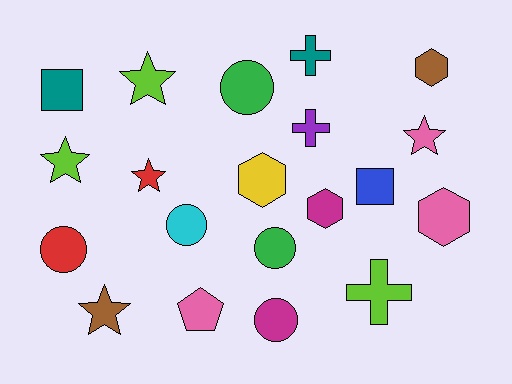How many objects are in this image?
There are 20 objects.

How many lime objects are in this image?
There are 3 lime objects.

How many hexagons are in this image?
There are 4 hexagons.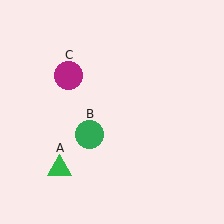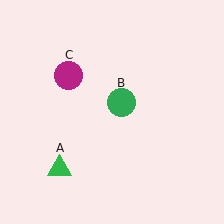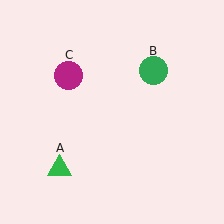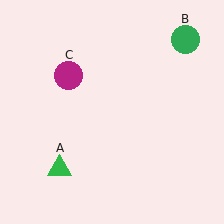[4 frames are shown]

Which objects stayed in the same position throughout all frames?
Green triangle (object A) and magenta circle (object C) remained stationary.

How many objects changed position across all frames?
1 object changed position: green circle (object B).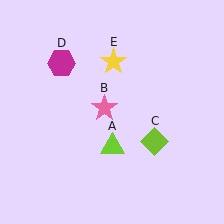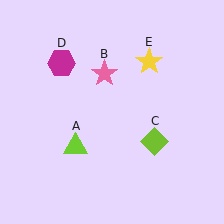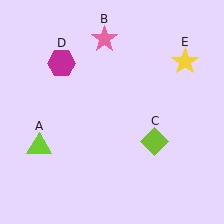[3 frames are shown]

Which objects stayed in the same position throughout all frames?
Lime diamond (object C) and magenta hexagon (object D) remained stationary.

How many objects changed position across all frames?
3 objects changed position: lime triangle (object A), pink star (object B), yellow star (object E).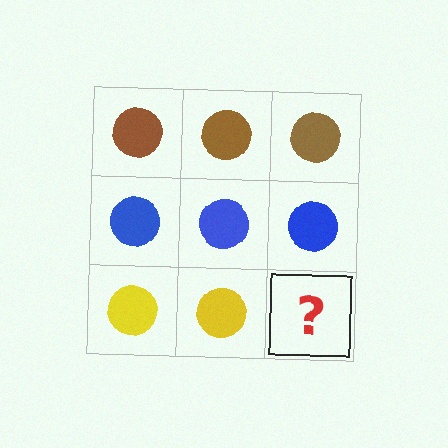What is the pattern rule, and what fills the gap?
The rule is that each row has a consistent color. The gap should be filled with a yellow circle.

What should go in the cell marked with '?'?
The missing cell should contain a yellow circle.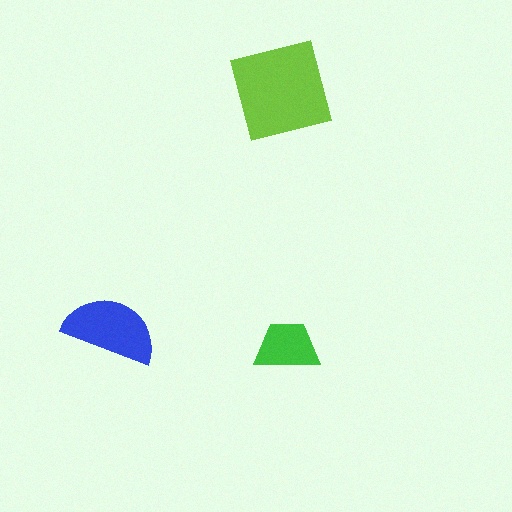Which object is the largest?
The lime square.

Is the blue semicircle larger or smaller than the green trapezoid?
Larger.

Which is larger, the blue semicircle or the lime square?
The lime square.